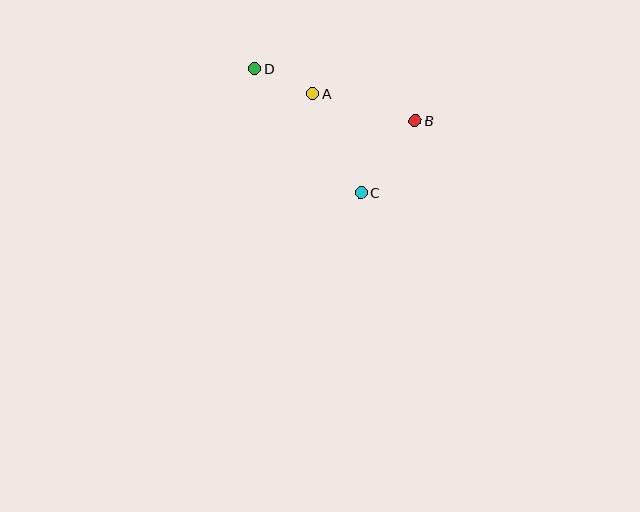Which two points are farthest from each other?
Points B and D are farthest from each other.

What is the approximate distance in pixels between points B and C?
The distance between B and C is approximately 90 pixels.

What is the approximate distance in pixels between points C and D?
The distance between C and D is approximately 163 pixels.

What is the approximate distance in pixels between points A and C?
The distance between A and C is approximately 110 pixels.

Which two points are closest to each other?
Points A and D are closest to each other.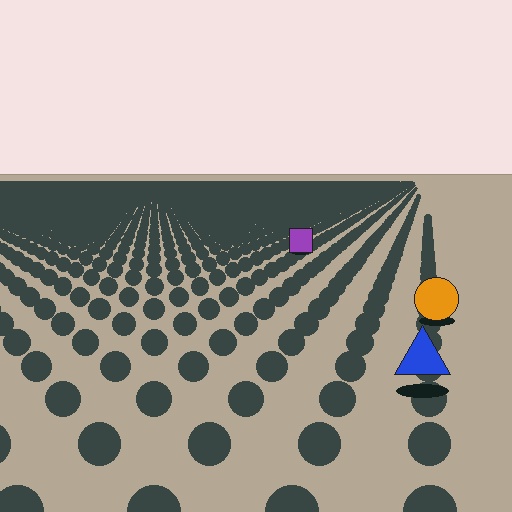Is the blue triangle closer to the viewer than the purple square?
Yes. The blue triangle is closer — you can tell from the texture gradient: the ground texture is coarser near it.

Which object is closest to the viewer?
The blue triangle is closest. The texture marks near it are larger and more spread out.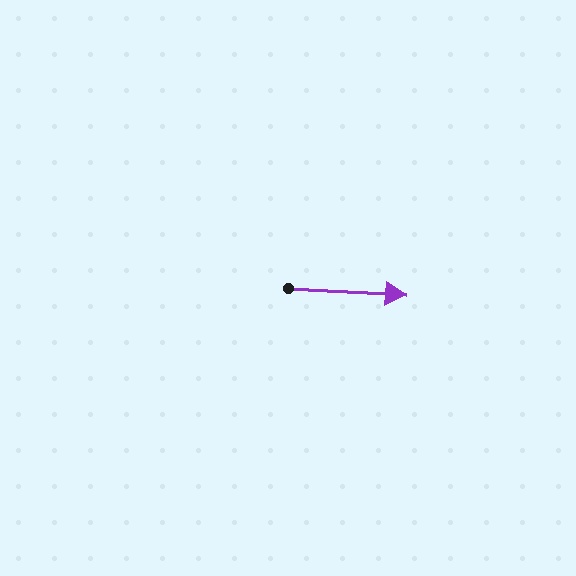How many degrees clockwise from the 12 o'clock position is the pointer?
Approximately 93 degrees.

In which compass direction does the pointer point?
East.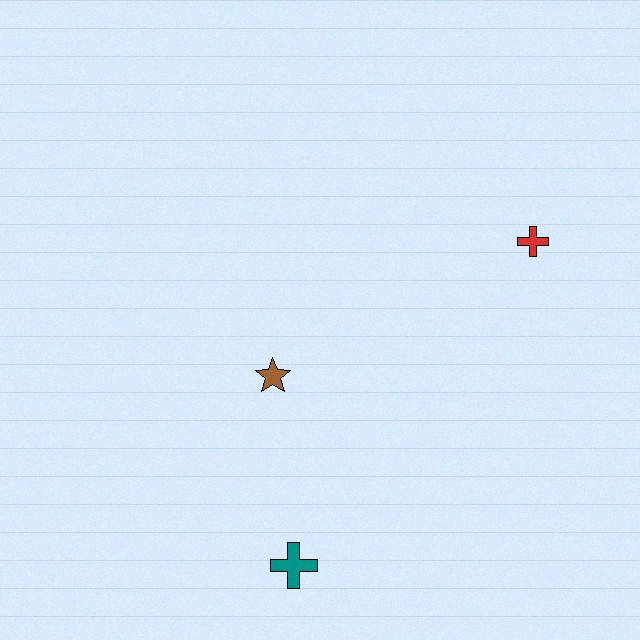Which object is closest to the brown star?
The teal cross is closest to the brown star.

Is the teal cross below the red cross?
Yes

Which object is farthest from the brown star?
The red cross is farthest from the brown star.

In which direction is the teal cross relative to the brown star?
The teal cross is below the brown star.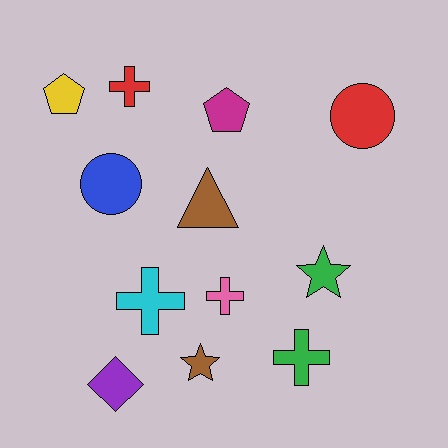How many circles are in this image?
There are 2 circles.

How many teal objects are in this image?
There are no teal objects.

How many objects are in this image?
There are 12 objects.